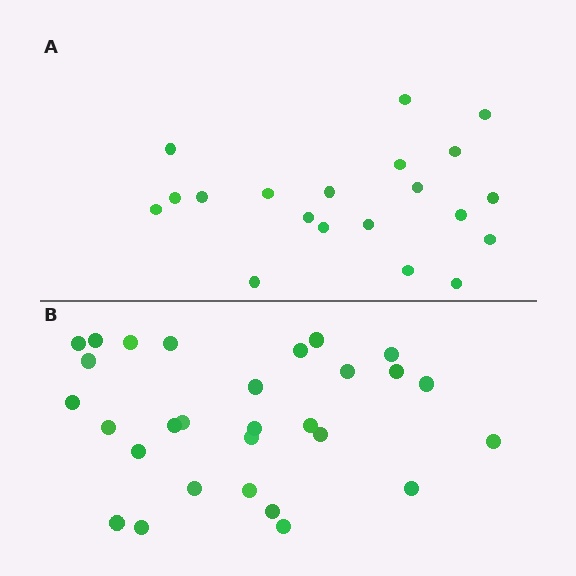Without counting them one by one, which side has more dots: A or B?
Region B (the bottom region) has more dots.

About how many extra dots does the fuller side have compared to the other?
Region B has roughly 8 or so more dots than region A.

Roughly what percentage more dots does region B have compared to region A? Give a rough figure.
About 45% more.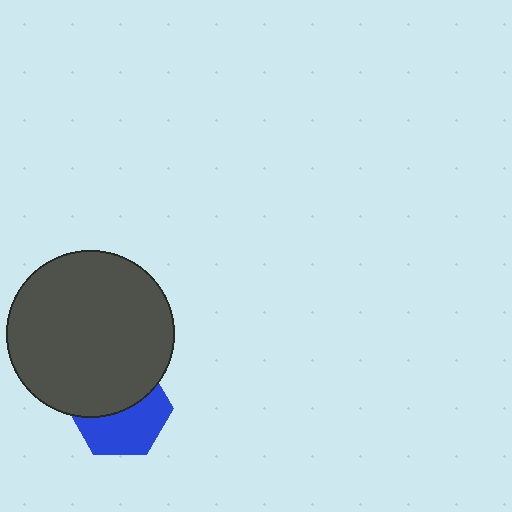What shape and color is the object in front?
The object in front is a dark gray circle.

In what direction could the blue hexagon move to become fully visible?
The blue hexagon could move down. That would shift it out from behind the dark gray circle entirely.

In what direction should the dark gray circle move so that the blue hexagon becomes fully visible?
The dark gray circle should move up. That is the shortest direction to clear the overlap and leave the blue hexagon fully visible.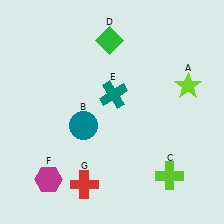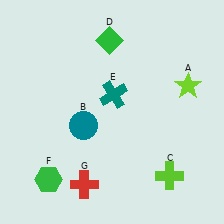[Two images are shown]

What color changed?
The hexagon (F) changed from magenta in Image 1 to green in Image 2.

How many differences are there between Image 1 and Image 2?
There is 1 difference between the two images.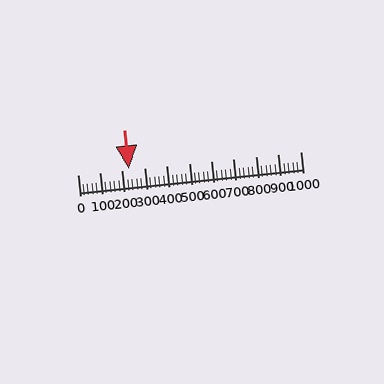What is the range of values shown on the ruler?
The ruler shows values from 0 to 1000.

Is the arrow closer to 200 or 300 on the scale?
The arrow is closer to 200.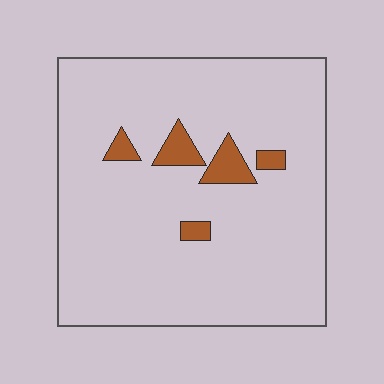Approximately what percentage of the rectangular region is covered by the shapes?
Approximately 5%.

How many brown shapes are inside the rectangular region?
5.